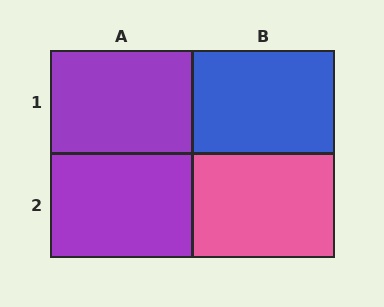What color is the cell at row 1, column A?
Purple.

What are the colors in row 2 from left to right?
Purple, pink.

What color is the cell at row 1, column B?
Blue.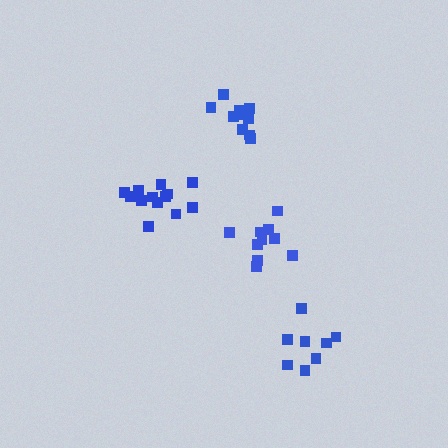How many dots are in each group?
Group 1: 13 dots, Group 2: 11 dots, Group 3: 8 dots, Group 4: 10 dots (42 total).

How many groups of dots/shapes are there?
There are 4 groups.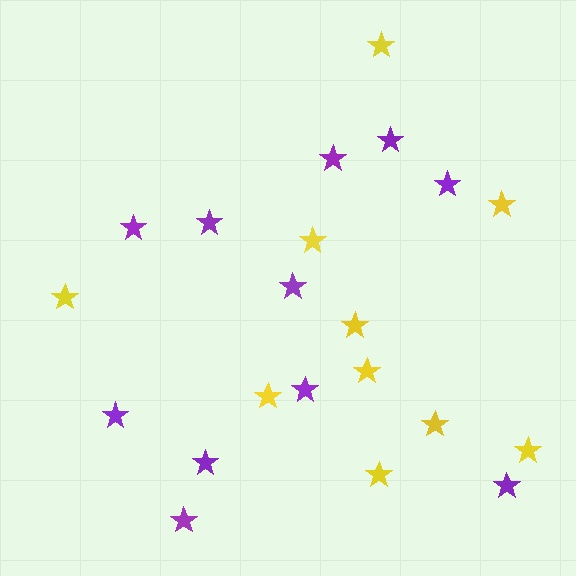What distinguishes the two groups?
There are 2 groups: one group of purple stars (11) and one group of yellow stars (10).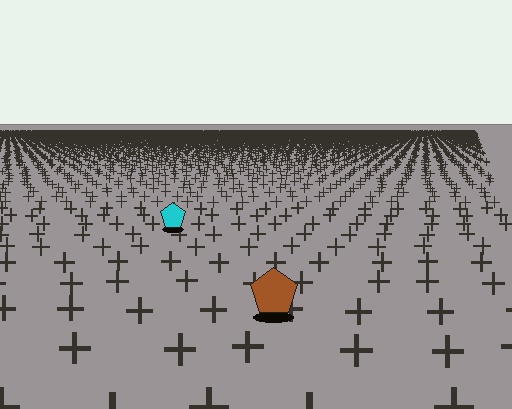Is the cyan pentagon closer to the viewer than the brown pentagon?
No. The brown pentagon is closer — you can tell from the texture gradient: the ground texture is coarser near it.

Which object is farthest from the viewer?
The cyan pentagon is farthest from the viewer. It appears smaller and the ground texture around it is denser.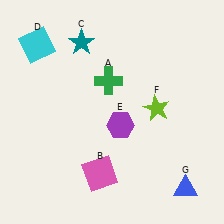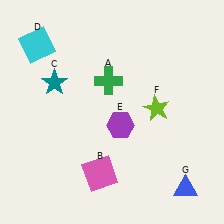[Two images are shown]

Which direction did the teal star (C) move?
The teal star (C) moved down.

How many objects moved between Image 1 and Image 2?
1 object moved between the two images.